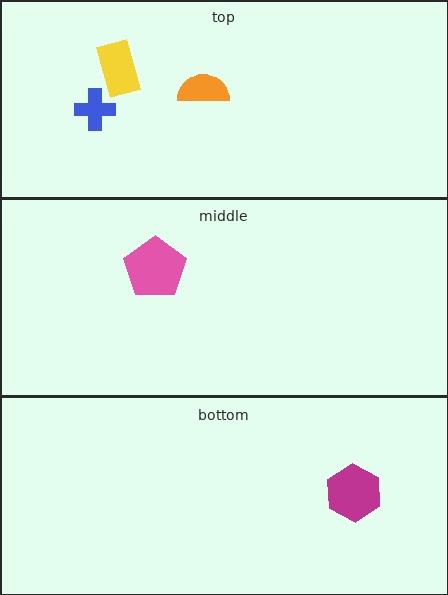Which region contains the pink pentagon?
The middle region.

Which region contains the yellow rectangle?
The top region.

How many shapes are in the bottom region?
1.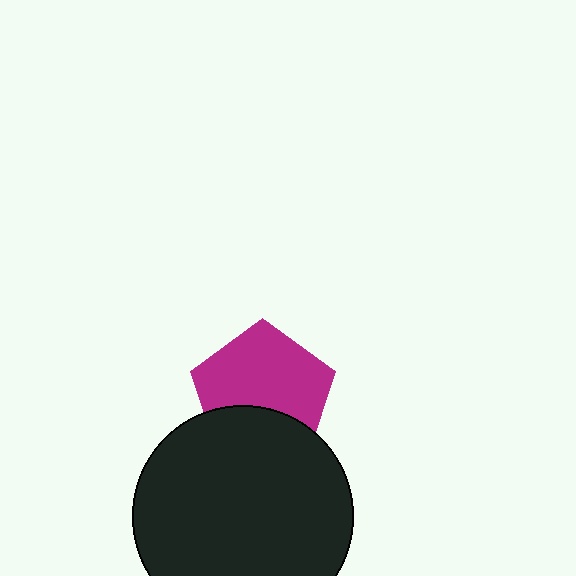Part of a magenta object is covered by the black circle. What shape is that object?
It is a pentagon.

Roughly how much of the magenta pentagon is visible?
Most of it is visible (roughly 66%).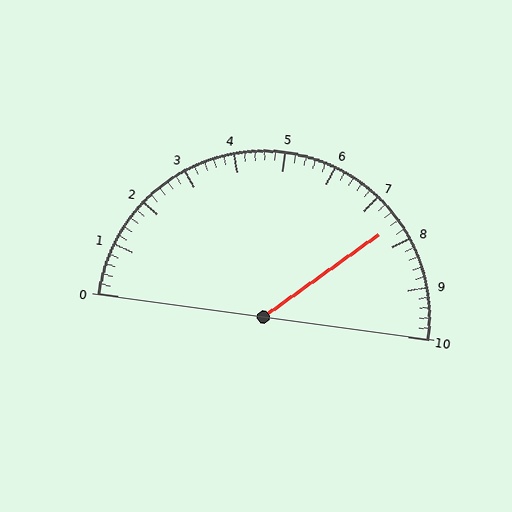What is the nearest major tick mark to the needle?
The nearest major tick mark is 8.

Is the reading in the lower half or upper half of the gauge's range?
The reading is in the upper half of the range (0 to 10).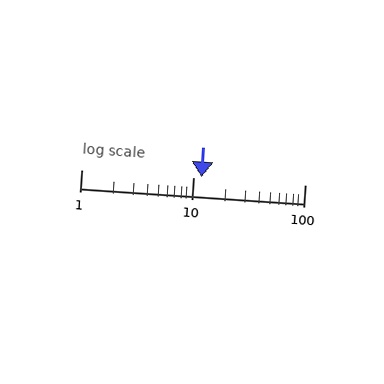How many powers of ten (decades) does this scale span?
The scale spans 2 decades, from 1 to 100.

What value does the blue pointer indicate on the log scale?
The pointer indicates approximately 12.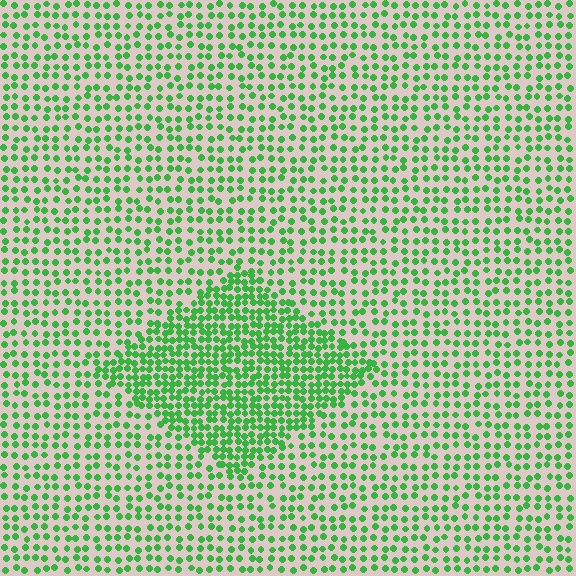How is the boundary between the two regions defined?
The boundary is defined by a change in element density (approximately 2.0x ratio). All elements are the same color, size, and shape.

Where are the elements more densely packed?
The elements are more densely packed inside the diamond boundary.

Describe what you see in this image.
The image contains small green elements arranged at two different densities. A diamond-shaped region is visible where the elements are more densely packed than the surrounding area.